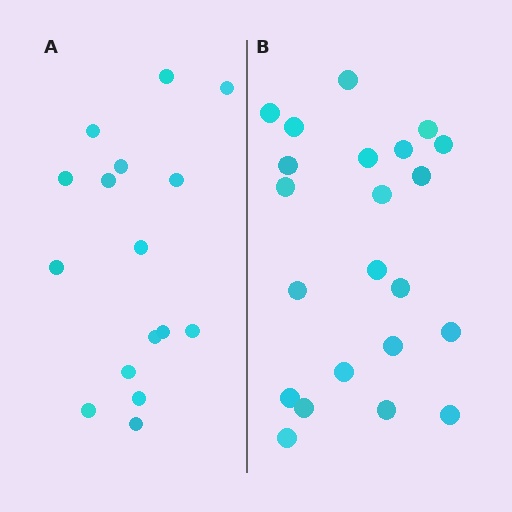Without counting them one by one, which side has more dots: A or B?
Region B (the right region) has more dots.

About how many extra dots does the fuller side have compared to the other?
Region B has about 6 more dots than region A.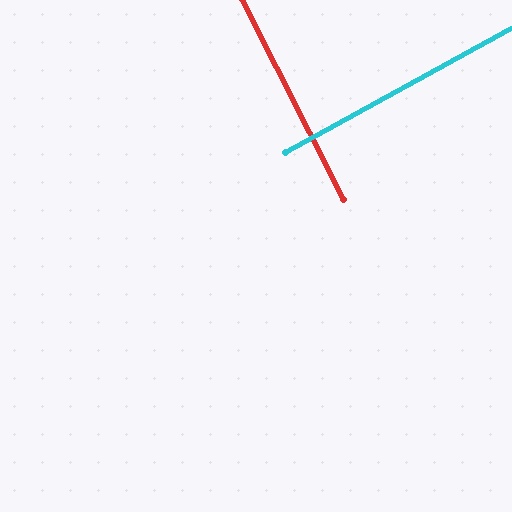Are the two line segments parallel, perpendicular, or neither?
Perpendicular — they meet at approximately 88°.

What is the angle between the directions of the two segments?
Approximately 88 degrees.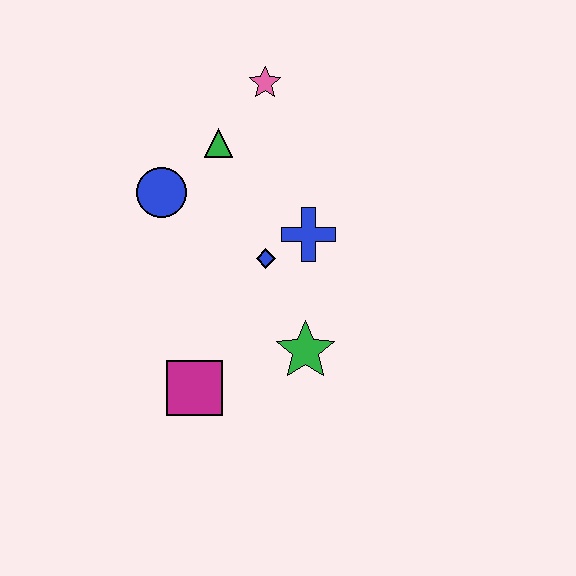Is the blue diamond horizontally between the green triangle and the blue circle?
No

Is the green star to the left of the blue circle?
No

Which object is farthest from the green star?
The pink star is farthest from the green star.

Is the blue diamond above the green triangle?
No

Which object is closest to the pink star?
The green triangle is closest to the pink star.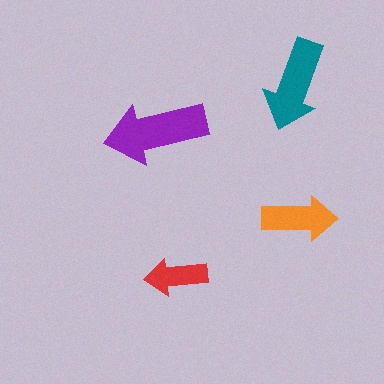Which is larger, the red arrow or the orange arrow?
The orange one.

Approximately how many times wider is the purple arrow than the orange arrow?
About 1.5 times wider.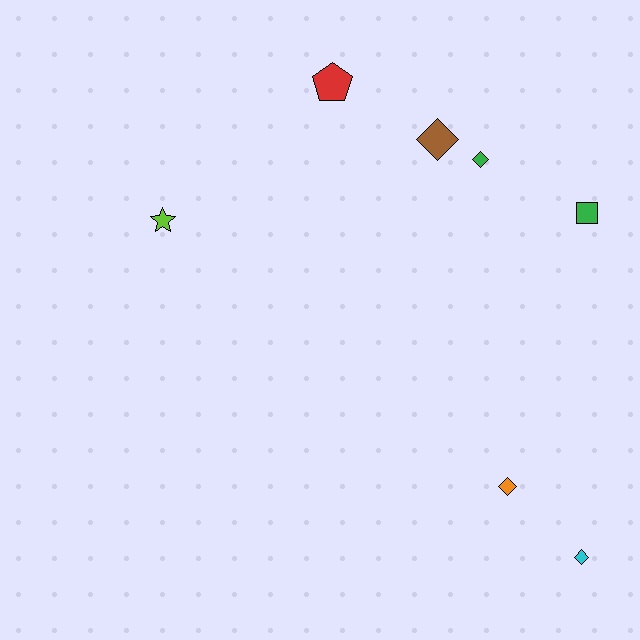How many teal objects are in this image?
There are no teal objects.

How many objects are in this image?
There are 7 objects.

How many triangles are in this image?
There are no triangles.